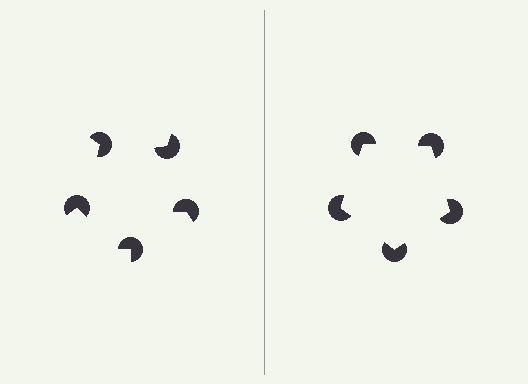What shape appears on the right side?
An illusory pentagon.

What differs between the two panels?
The pac-man discs are positioned identically on both sides; only the wedge orientations differ. On the right they align to a pentagon; on the left they are misaligned.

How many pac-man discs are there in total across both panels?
10 — 5 on each side.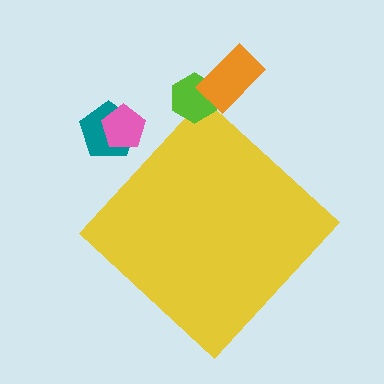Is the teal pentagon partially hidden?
No, the teal pentagon is fully visible.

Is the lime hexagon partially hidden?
No, the lime hexagon is fully visible.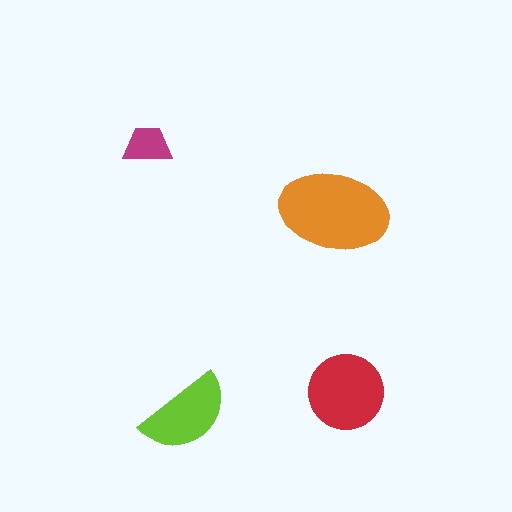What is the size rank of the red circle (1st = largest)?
2nd.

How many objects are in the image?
There are 4 objects in the image.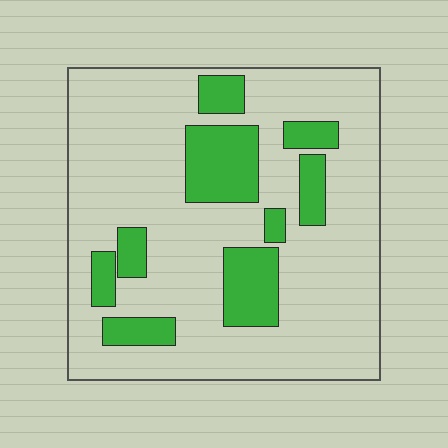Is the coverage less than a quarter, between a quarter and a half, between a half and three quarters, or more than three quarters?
Less than a quarter.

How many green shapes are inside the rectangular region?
9.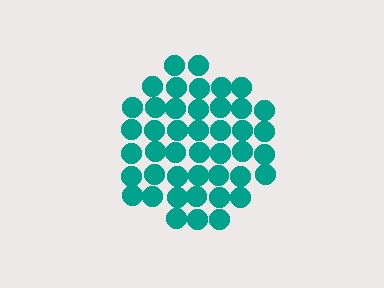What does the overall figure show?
The overall figure shows a circle.